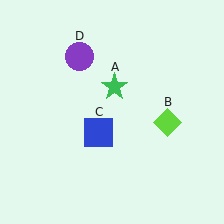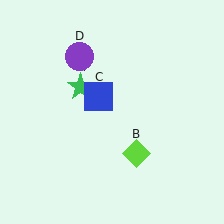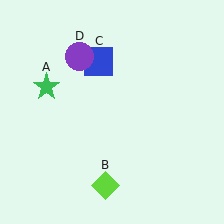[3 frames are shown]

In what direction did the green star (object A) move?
The green star (object A) moved left.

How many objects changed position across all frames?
3 objects changed position: green star (object A), lime diamond (object B), blue square (object C).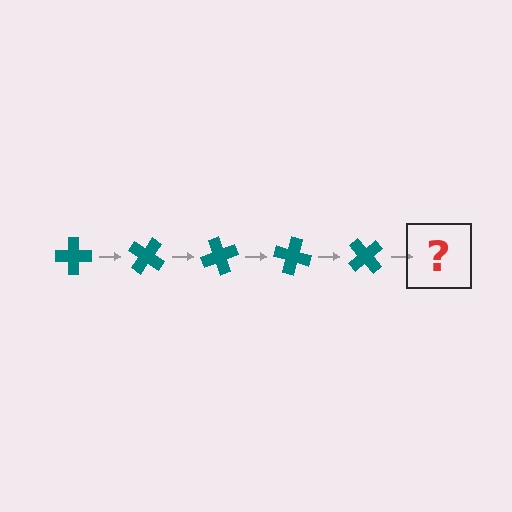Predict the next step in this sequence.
The next step is a teal cross rotated 175 degrees.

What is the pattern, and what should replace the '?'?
The pattern is that the cross rotates 35 degrees each step. The '?' should be a teal cross rotated 175 degrees.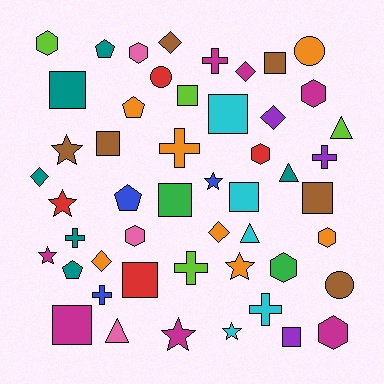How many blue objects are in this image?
There are 3 blue objects.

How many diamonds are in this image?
There are 6 diamonds.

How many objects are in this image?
There are 50 objects.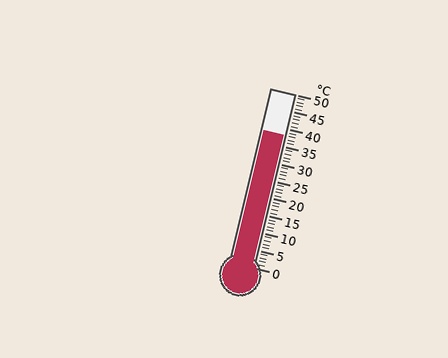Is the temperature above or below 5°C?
The temperature is above 5°C.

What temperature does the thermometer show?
The thermometer shows approximately 38°C.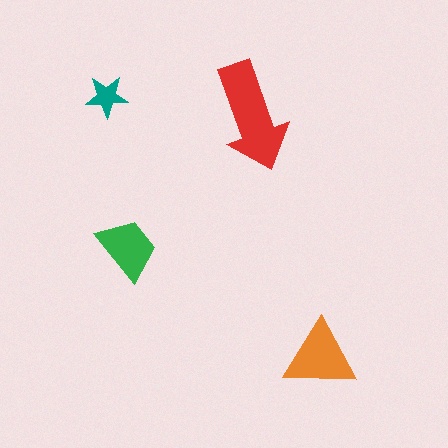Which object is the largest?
The red arrow.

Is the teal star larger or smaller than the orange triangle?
Smaller.